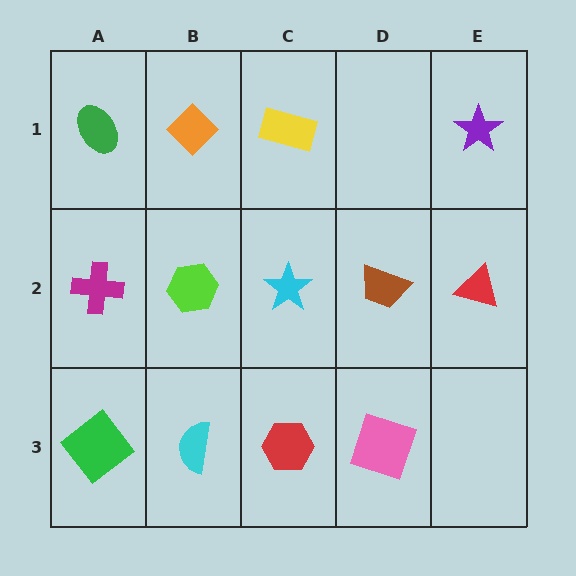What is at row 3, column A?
A green diamond.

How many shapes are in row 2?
5 shapes.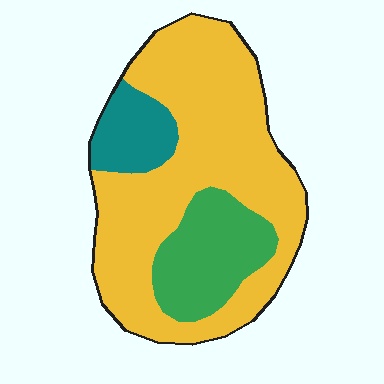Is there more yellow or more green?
Yellow.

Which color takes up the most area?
Yellow, at roughly 70%.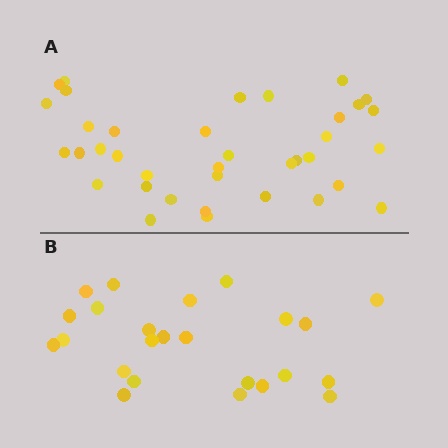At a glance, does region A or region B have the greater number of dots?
Region A (the top region) has more dots.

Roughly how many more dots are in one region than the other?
Region A has approximately 15 more dots than region B.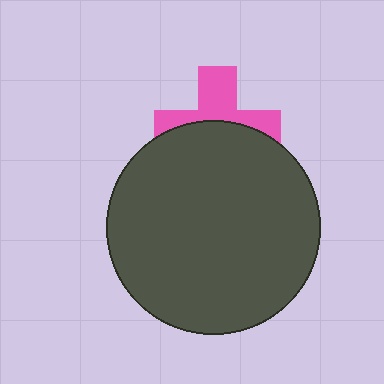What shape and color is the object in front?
The object in front is a dark gray circle.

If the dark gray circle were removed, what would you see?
You would see the complete pink cross.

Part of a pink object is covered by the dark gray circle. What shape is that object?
It is a cross.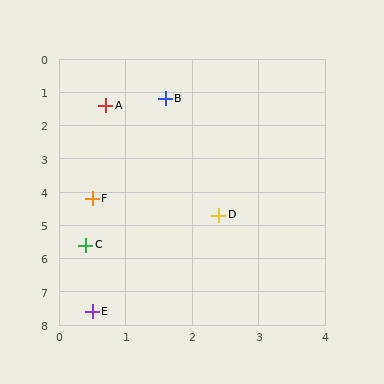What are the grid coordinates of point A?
Point A is at approximately (0.7, 1.4).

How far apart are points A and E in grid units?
Points A and E are about 6.2 grid units apart.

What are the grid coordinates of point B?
Point B is at approximately (1.6, 1.2).